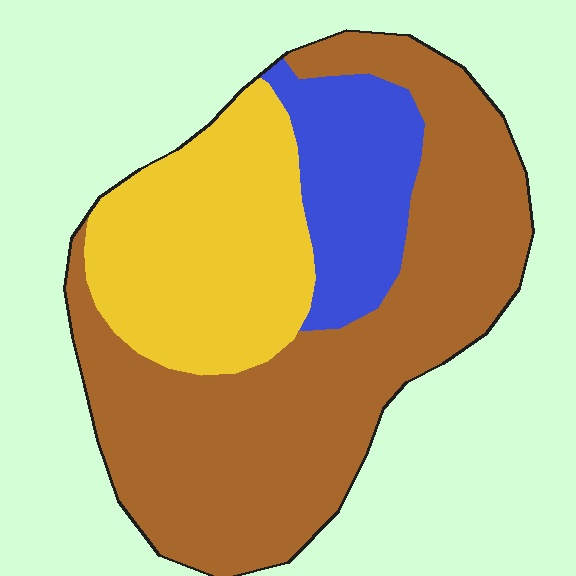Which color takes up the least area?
Blue, at roughly 15%.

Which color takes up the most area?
Brown, at roughly 55%.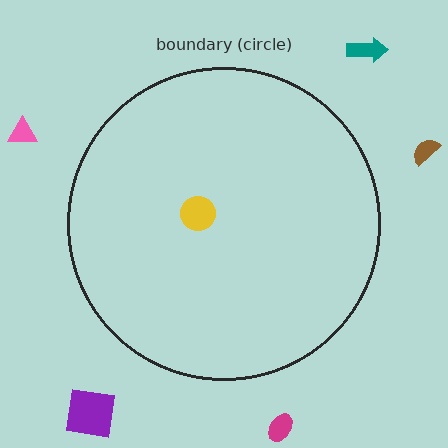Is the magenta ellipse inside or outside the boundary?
Outside.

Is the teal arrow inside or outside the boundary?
Outside.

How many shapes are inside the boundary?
1 inside, 5 outside.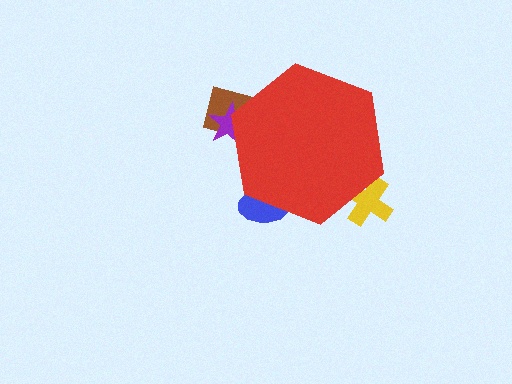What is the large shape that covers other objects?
A red hexagon.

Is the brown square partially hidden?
Yes, the brown square is partially hidden behind the red hexagon.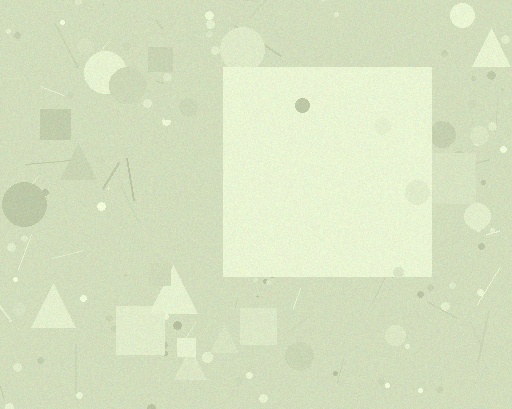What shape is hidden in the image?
A square is hidden in the image.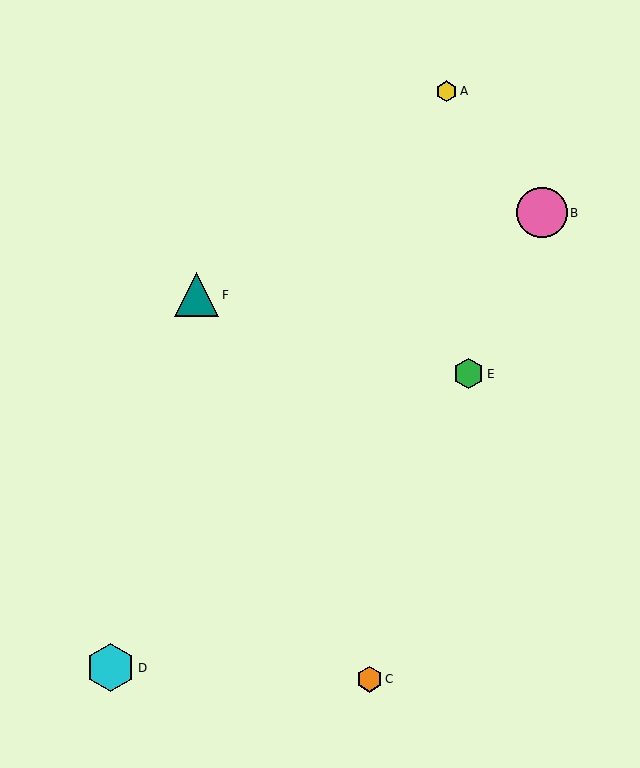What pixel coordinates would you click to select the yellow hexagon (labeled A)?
Click at (447, 91) to select the yellow hexagon A.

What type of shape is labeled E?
Shape E is a green hexagon.